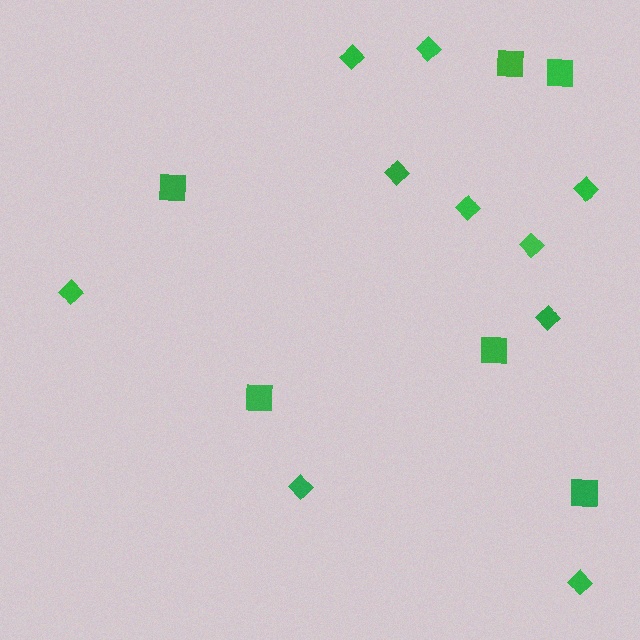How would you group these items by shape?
There are 2 groups: one group of squares (6) and one group of diamonds (10).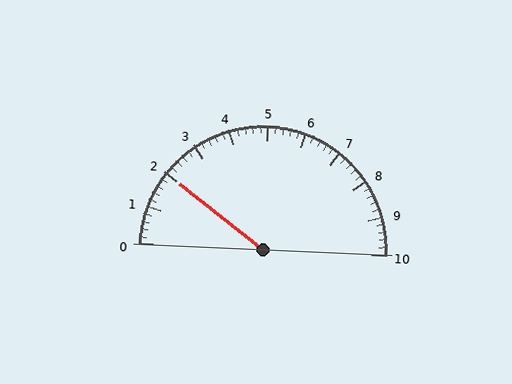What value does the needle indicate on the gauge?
The needle indicates approximately 2.0.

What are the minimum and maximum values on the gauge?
The gauge ranges from 0 to 10.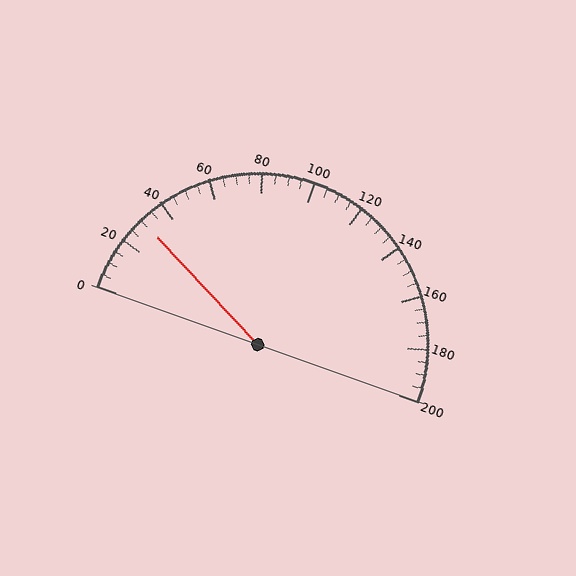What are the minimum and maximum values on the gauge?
The gauge ranges from 0 to 200.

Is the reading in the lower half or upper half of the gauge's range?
The reading is in the lower half of the range (0 to 200).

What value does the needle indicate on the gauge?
The needle indicates approximately 30.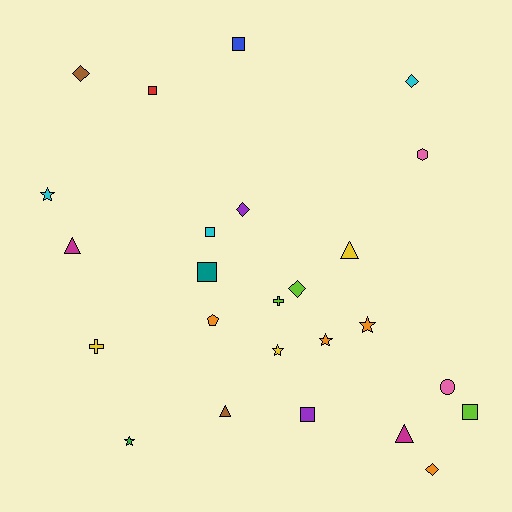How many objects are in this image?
There are 25 objects.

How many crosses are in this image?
There are 2 crosses.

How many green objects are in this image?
There is 1 green object.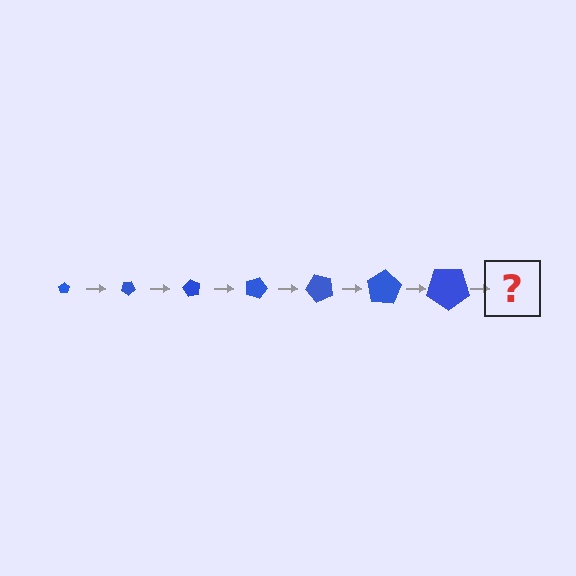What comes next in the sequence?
The next element should be a pentagon, larger than the previous one and rotated 210 degrees from the start.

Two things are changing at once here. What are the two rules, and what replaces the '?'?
The two rules are that the pentagon grows larger each step and it rotates 30 degrees each step. The '?' should be a pentagon, larger than the previous one and rotated 210 degrees from the start.